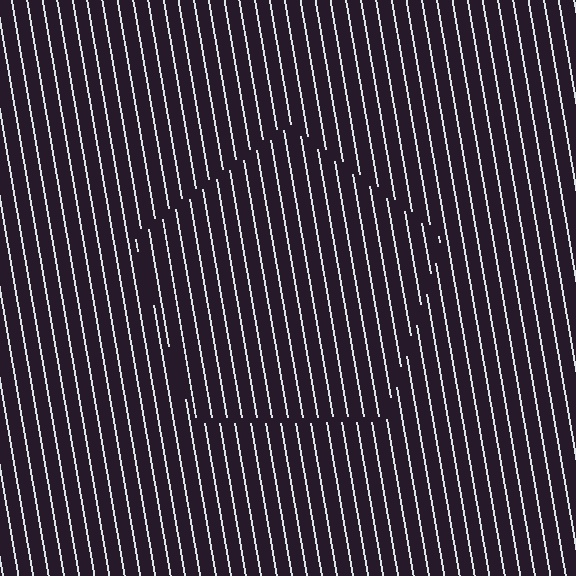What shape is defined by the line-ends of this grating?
An illusory pentagon. The interior of the shape contains the same grating, shifted by half a period — the contour is defined by the phase discontinuity where line-ends from the inner and outer gratings abut.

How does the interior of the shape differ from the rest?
The interior of the shape contains the same grating, shifted by half a period — the contour is defined by the phase discontinuity where line-ends from the inner and outer gratings abut.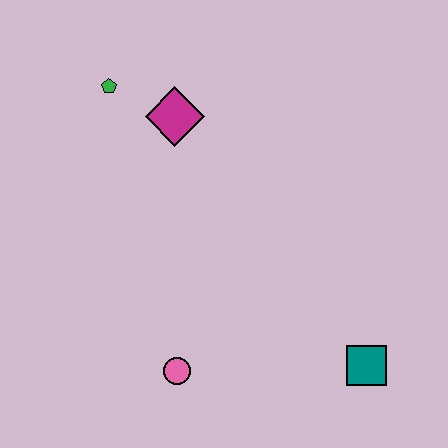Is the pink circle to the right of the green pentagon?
Yes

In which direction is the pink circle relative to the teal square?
The pink circle is to the left of the teal square.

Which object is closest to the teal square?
The pink circle is closest to the teal square.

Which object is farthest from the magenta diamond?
The teal square is farthest from the magenta diamond.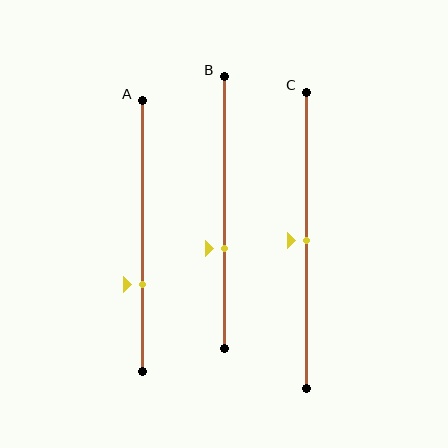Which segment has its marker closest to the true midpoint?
Segment C has its marker closest to the true midpoint.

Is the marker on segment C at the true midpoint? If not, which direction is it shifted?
Yes, the marker on segment C is at the true midpoint.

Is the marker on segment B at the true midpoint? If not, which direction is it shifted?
No, the marker on segment B is shifted downward by about 13% of the segment length.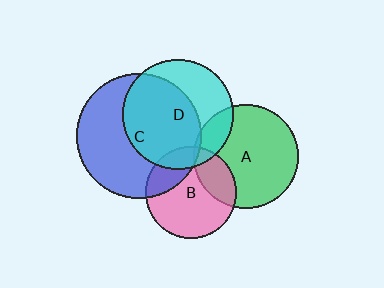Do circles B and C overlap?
Yes.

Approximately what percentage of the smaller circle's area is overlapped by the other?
Approximately 25%.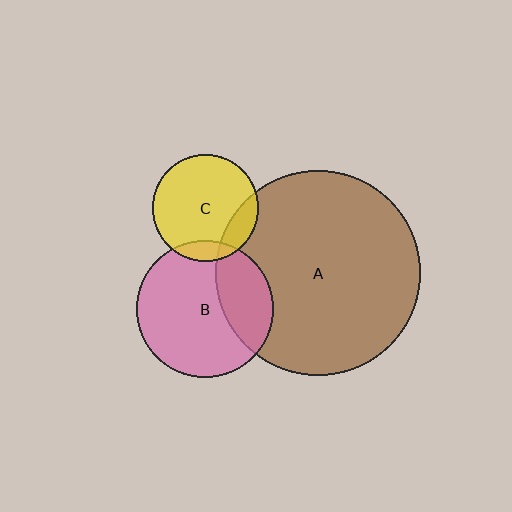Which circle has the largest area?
Circle A (brown).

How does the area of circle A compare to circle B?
Approximately 2.3 times.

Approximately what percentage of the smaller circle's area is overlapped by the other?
Approximately 10%.